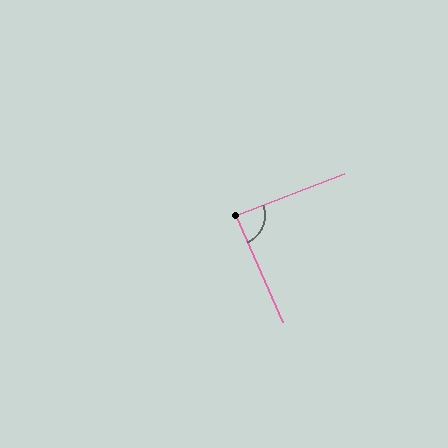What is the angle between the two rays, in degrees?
Approximately 87 degrees.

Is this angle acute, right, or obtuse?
It is approximately a right angle.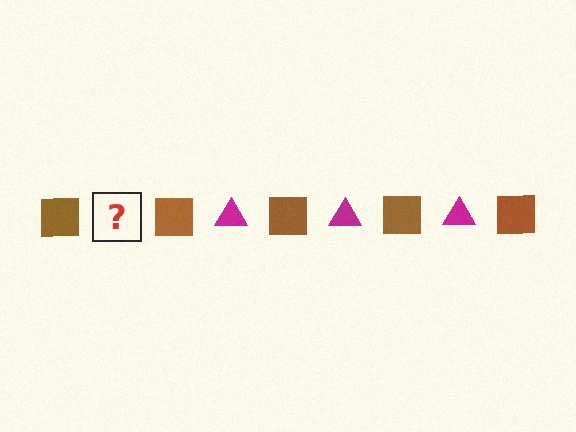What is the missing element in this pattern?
The missing element is a magenta triangle.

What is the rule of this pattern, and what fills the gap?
The rule is that the pattern alternates between brown square and magenta triangle. The gap should be filled with a magenta triangle.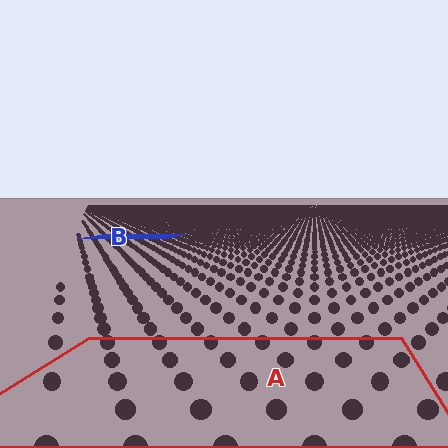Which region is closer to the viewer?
Region A is closer. The texture elements there are larger and more spread out.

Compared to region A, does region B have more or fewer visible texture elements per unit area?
Region B has more texture elements per unit area — they are packed more densely because it is farther away.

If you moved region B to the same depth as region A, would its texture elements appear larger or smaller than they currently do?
They would appear larger. At a closer depth, the same texture elements are projected at a bigger on-screen size.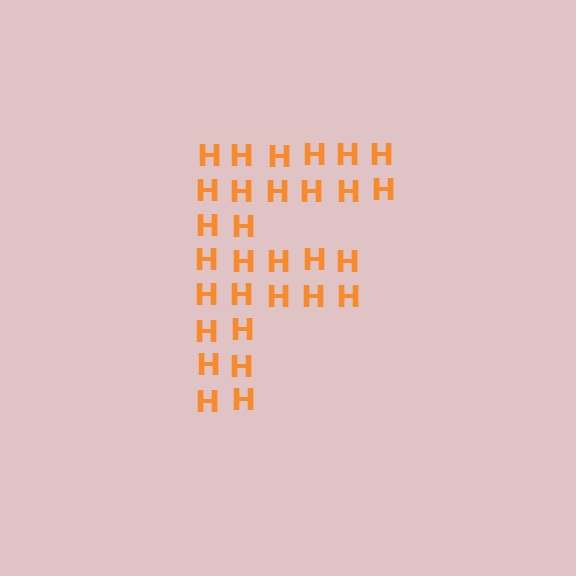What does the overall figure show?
The overall figure shows the letter F.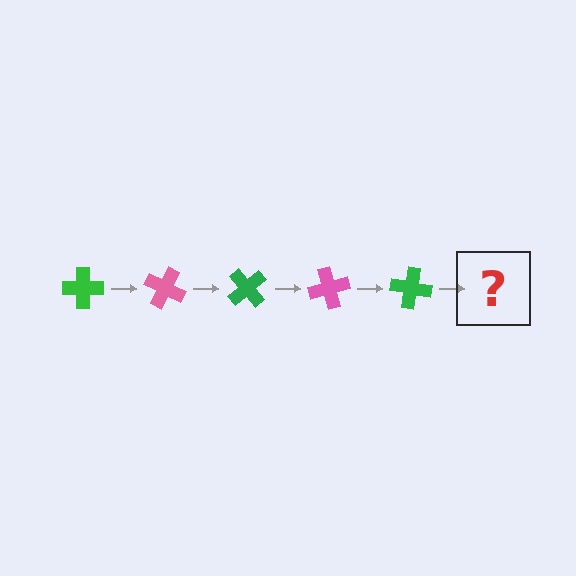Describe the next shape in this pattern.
It should be a pink cross, rotated 125 degrees from the start.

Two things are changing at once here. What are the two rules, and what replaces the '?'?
The two rules are that it rotates 25 degrees each step and the color cycles through green and pink. The '?' should be a pink cross, rotated 125 degrees from the start.